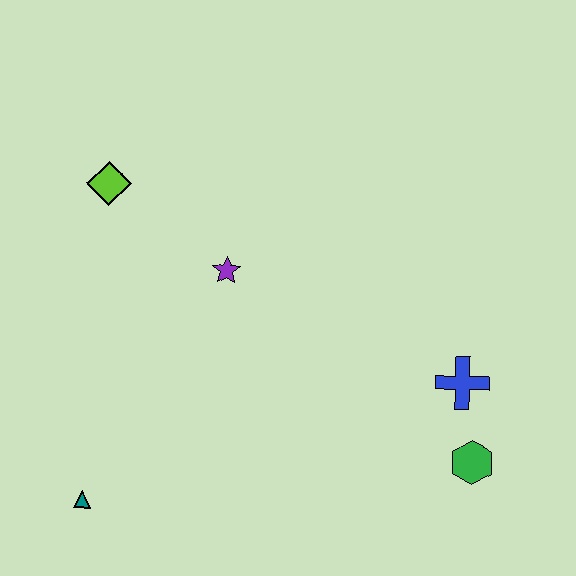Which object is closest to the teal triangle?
The purple star is closest to the teal triangle.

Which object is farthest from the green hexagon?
The lime diamond is farthest from the green hexagon.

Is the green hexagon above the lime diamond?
No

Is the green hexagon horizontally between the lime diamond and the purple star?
No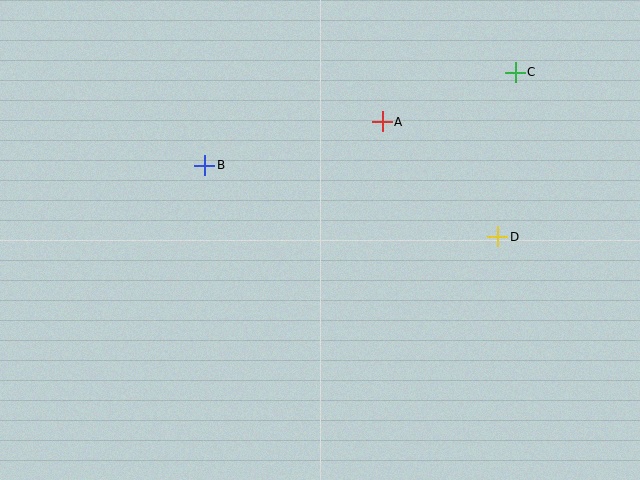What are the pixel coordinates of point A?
Point A is at (382, 122).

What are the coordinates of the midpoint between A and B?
The midpoint between A and B is at (294, 144).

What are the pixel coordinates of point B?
Point B is at (205, 165).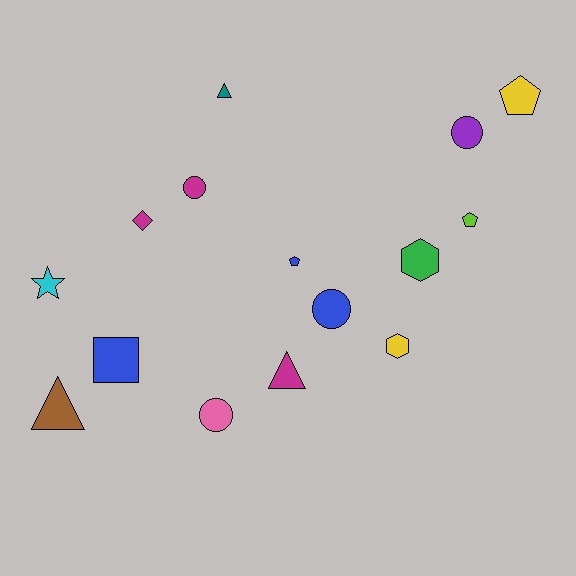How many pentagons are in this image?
There are 3 pentagons.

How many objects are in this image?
There are 15 objects.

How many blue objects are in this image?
There are 3 blue objects.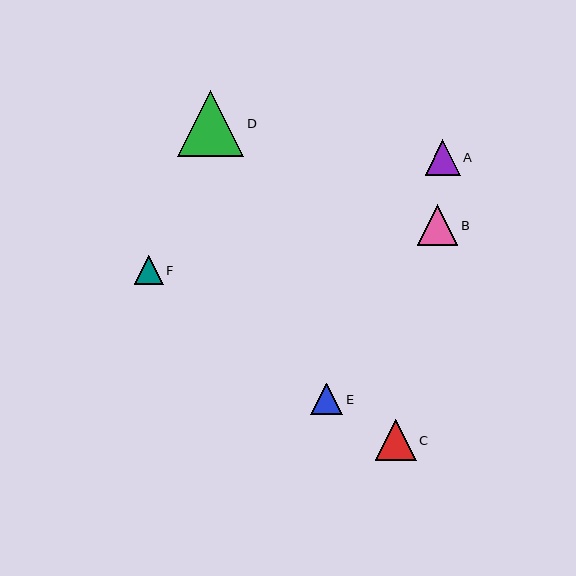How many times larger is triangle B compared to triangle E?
Triangle B is approximately 1.3 times the size of triangle E.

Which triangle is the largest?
Triangle D is the largest with a size of approximately 66 pixels.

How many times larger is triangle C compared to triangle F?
Triangle C is approximately 1.4 times the size of triangle F.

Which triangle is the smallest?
Triangle F is the smallest with a size of approximately 29 pixels.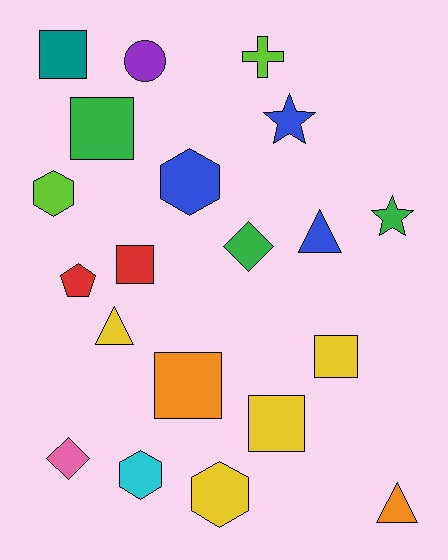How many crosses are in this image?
There is 1 cross.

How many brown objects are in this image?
There are no brown objects.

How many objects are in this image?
There are 20 objects.